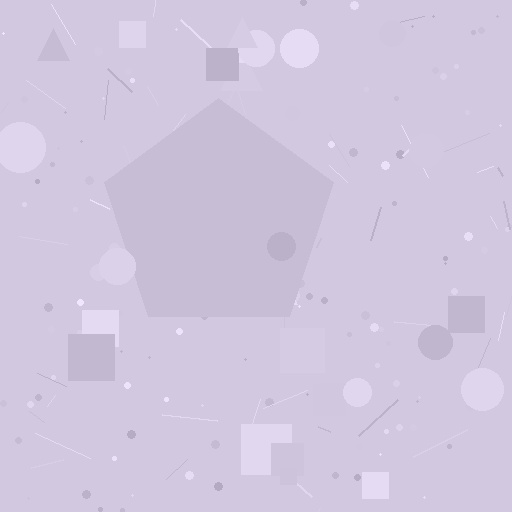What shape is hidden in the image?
A pentagon is hidden in the image.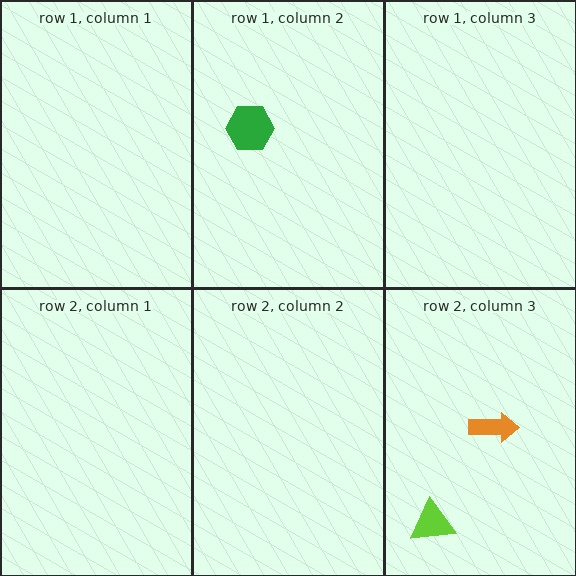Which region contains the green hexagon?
The row 1, column 2 region.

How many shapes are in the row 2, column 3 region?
2.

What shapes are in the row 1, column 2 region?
The green hexagon.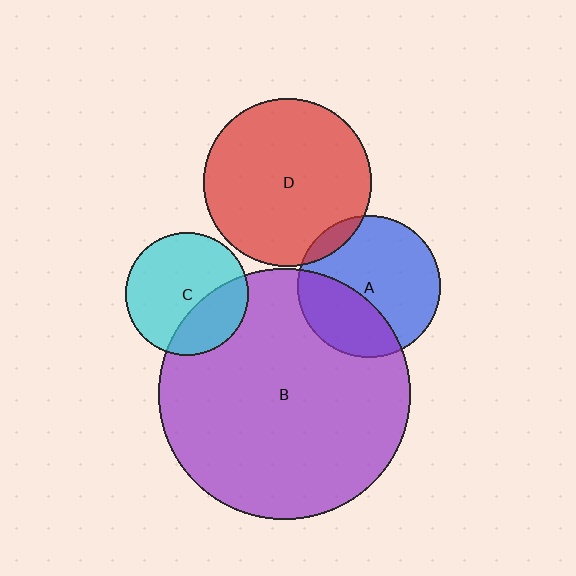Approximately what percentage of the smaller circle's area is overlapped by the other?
Approximately 35%.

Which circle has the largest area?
Circle B (purple).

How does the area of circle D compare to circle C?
Approximately 1.9 times.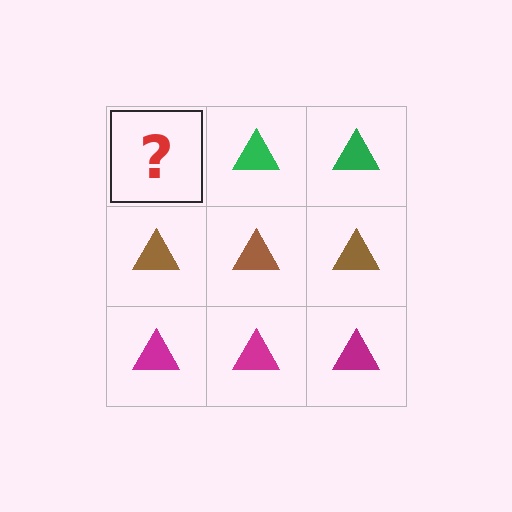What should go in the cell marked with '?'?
The missing cell should contain a green triangle.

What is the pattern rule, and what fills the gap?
The rule is that each row has a consistent color. The gap should be filled with a green triangle.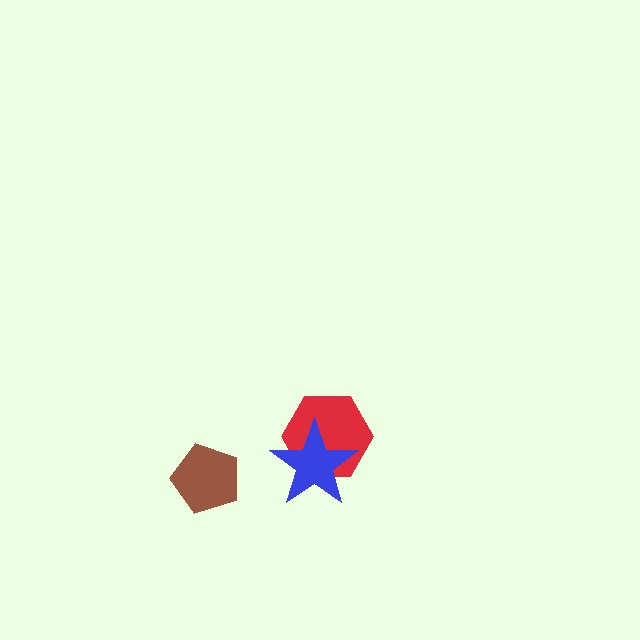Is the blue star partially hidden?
No, no other shape covers it.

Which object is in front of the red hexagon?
The blue star is in front of the red hexagon.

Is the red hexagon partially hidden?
Yes, it is partially covered by another shape.